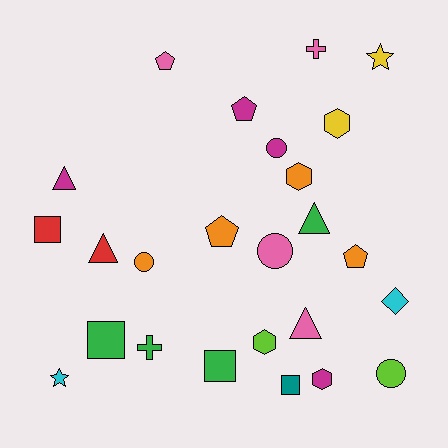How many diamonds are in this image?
There is 1 diamond.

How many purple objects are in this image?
There are no purple objects.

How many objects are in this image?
There are 25 objects.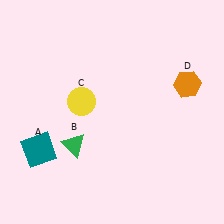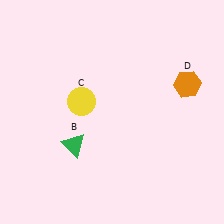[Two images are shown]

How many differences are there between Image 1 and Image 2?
There is 1 difference between the two images.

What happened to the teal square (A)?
The teal square (A) was removed in Image 2. It was in the bottom-left area of Image 1.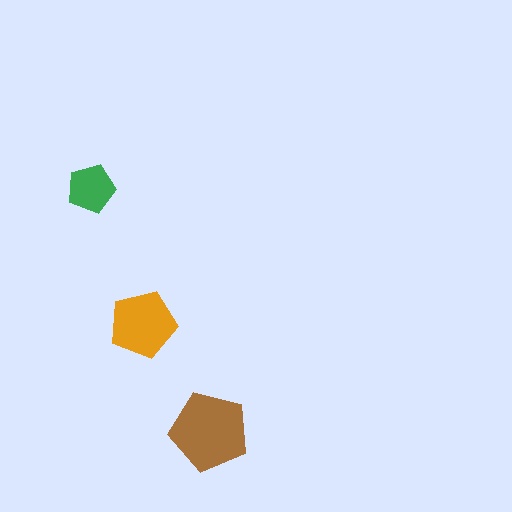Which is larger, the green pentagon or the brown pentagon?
The brown one.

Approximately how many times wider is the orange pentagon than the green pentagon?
About 1.5 times wider.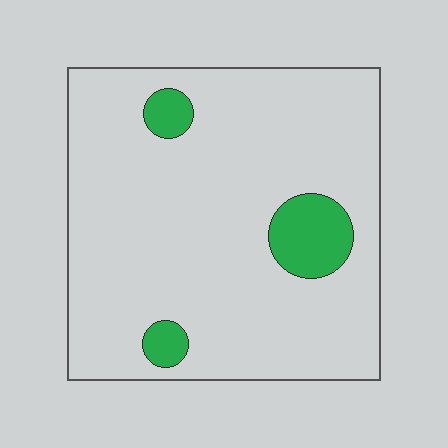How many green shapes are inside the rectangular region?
3.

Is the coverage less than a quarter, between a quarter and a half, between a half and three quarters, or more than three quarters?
Less than a quarter.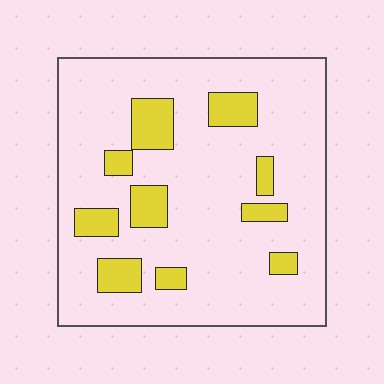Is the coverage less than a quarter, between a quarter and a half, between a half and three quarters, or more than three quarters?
Less than a quarter.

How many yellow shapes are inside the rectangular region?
10.